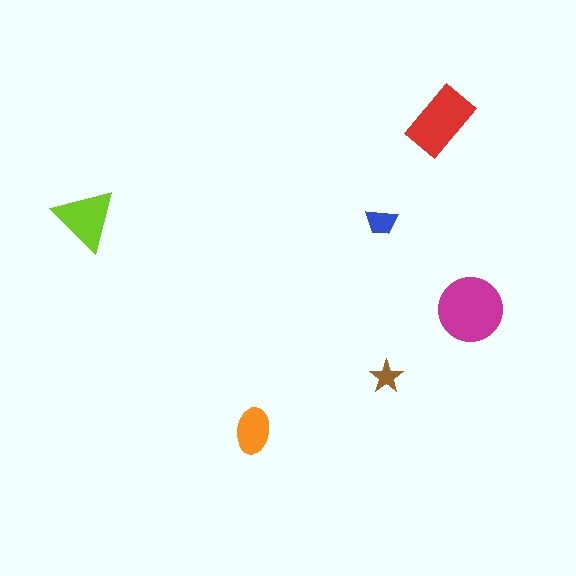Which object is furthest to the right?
The magenta circle is rightmost.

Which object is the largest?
The magenta circle.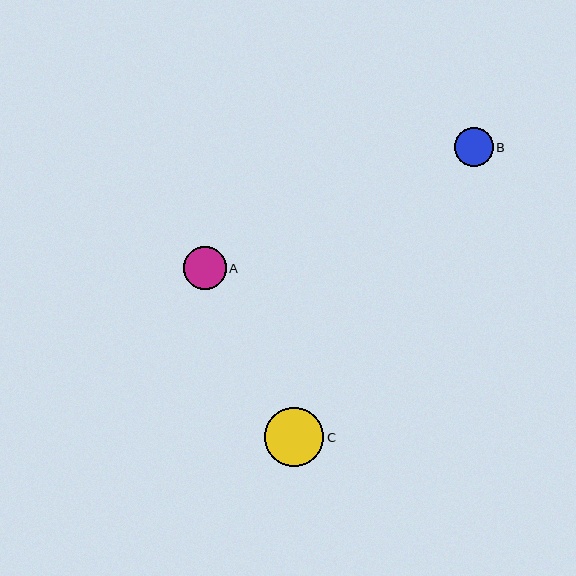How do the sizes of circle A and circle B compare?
Circle A and circle B are approximately the same size.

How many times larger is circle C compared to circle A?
Circle C is approximately 1.4 times the size of circle A.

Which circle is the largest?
Circle C is the largest with a size of approximately 59 pixels.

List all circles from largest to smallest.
From largest to smallest: C, A, B.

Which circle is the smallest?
Circle B is the smallest with a size of approximately 39 pixels.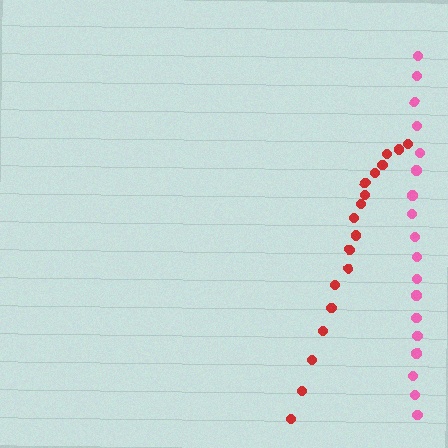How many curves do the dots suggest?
There are 2 distinct paths.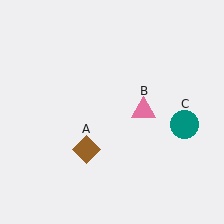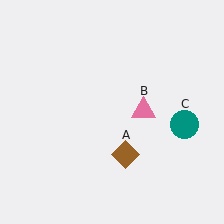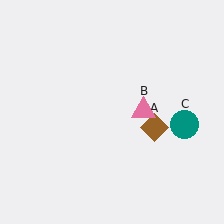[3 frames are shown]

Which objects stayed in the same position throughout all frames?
Pink triangle (object B) and teal circle (object C) remained stationary.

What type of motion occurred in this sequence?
The brown diamond (object A) rotated counterclockwise around the center of the scene.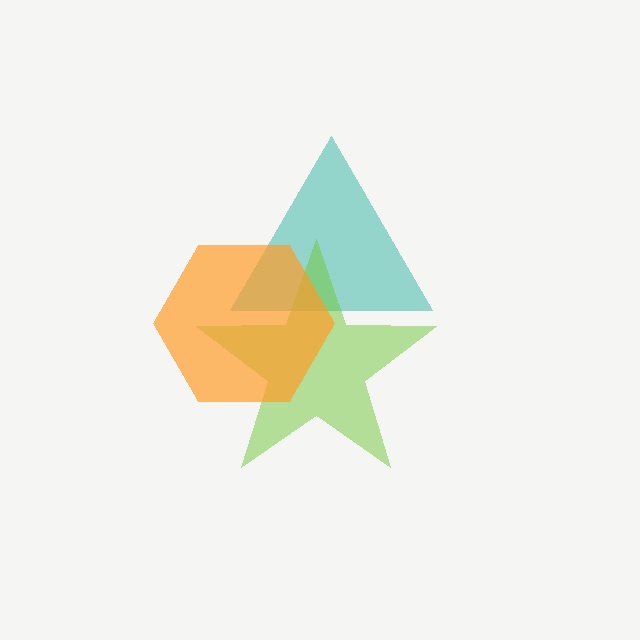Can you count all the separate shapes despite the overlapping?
Yes, there are 3 separate shapes.